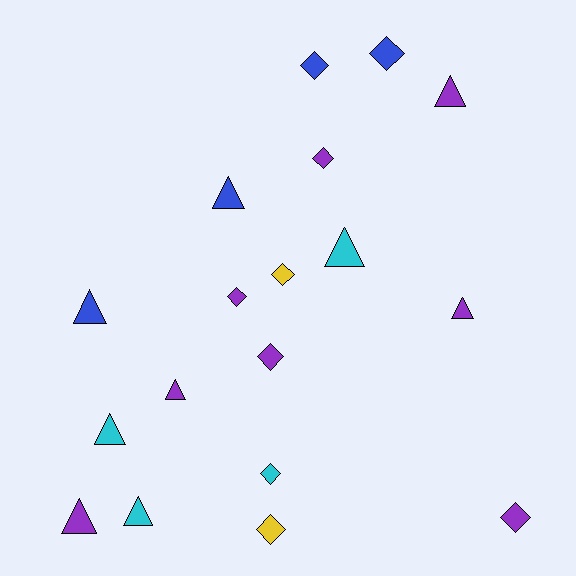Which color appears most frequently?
Purple, with 8 objects.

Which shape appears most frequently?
Triangle, with 9 objects.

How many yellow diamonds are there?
There are 2 yellow diamonds.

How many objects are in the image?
There are 18 objects.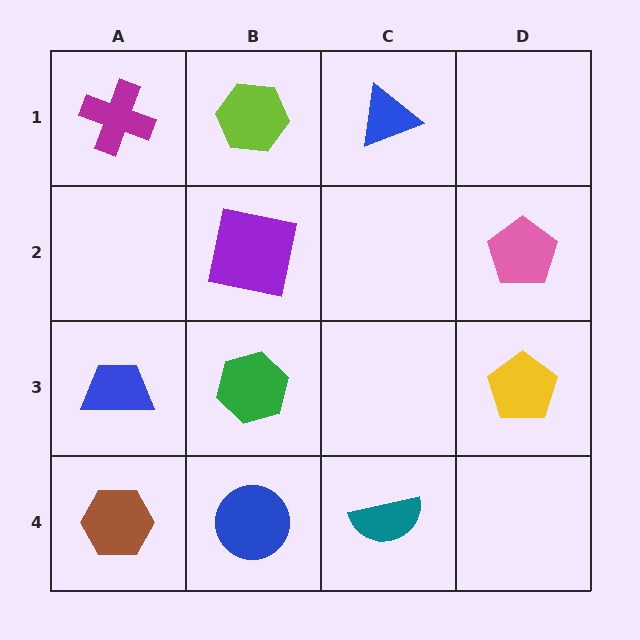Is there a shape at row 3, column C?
No, that cell is empty.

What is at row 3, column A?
A blue trapezoid.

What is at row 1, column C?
A blue triangle.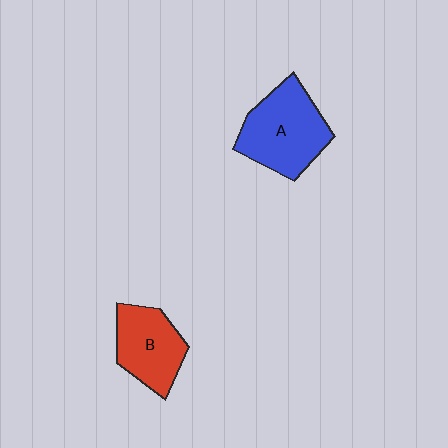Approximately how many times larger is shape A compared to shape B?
Approximately 1.3 times.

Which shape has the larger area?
Shape A (blue).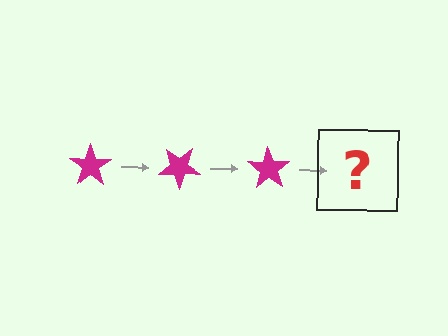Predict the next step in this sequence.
The next step is a magenta star rotated 105 degrees.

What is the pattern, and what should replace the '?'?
The pattern is that the star rotates 35 degrees each step. The '?' should be a magenta star rotated 105 degrees.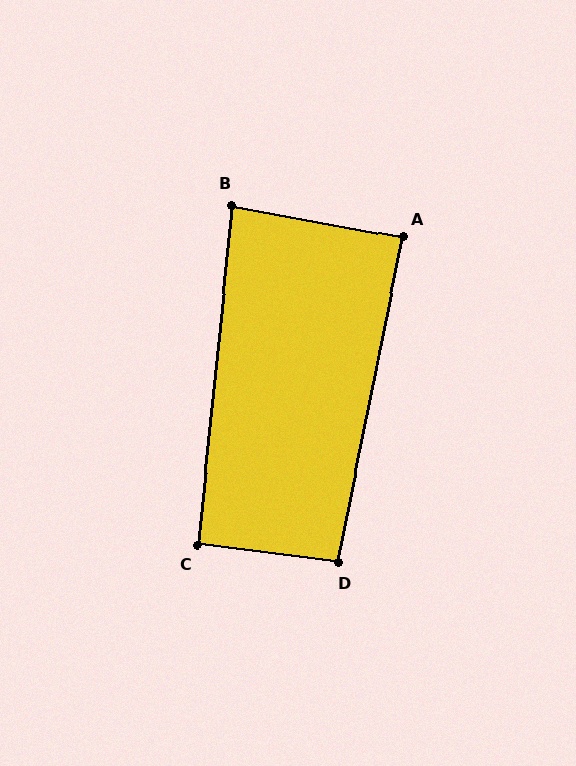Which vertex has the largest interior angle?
D, at approximately 95 degrees.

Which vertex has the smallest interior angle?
B, at approximately 85 degrees.